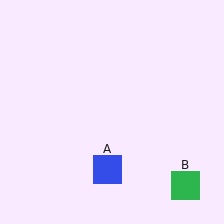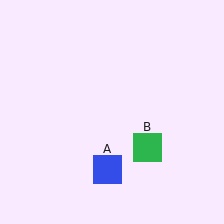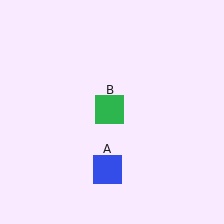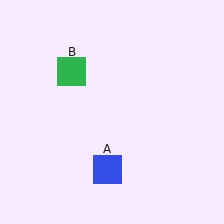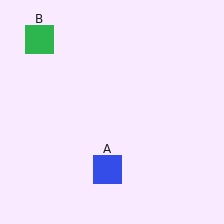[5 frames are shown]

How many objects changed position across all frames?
1 object changed position: green square (object B).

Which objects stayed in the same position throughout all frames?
Blue square (object A) remained stationary.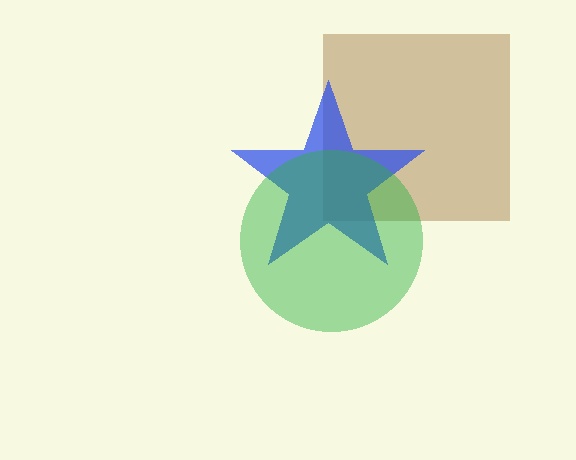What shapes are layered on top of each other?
The layered shapes are: a brown square, a blue star, a green circle.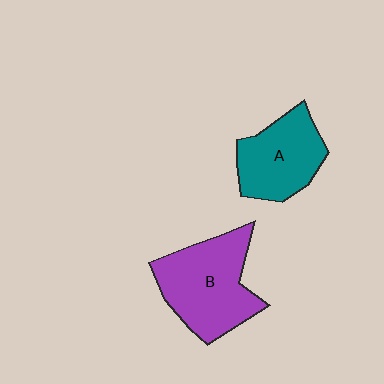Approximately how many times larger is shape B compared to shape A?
Approximately 1.3 times.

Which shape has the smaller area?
Shape A (teal).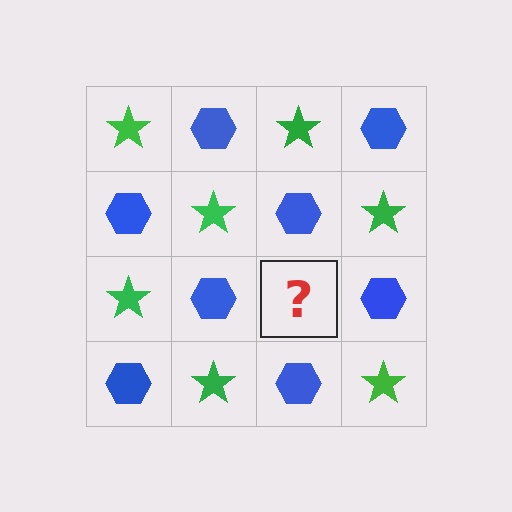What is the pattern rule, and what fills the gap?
The rule is that it alternates green star and blue hexagon in a checkerboard pattern. The gap should be filled with a green star.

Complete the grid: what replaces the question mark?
The question mark should be replaced with a green star.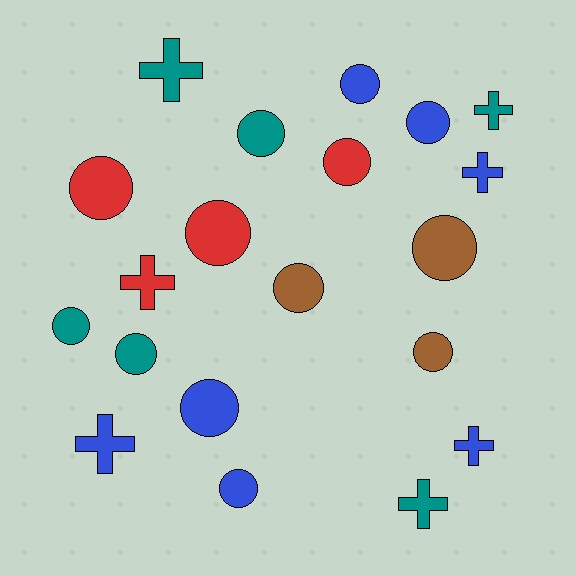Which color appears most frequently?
Blue, with 7 objects.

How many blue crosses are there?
There are 3 blue crosses.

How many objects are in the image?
There are 20 objects.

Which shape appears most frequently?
Circle, with 13 objects.